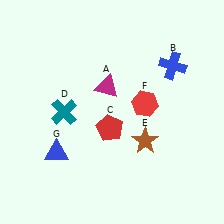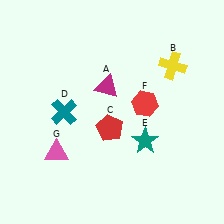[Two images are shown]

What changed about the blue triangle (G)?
In Image 1, G is blue. In Image 2, it changed to pink.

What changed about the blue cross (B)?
In Image 1, B is blue. In Image 2, it changed to yellow.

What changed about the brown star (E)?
In Image 1, E is brown. In Image 2, it changed to teal.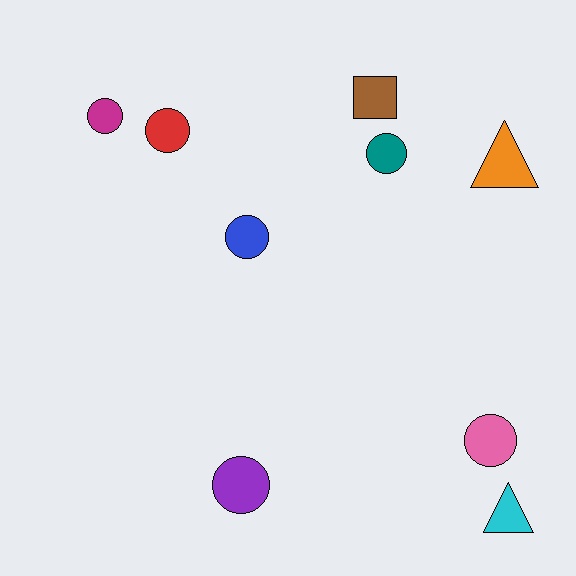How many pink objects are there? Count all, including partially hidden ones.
There is 1 pink object.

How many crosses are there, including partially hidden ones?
There are no crosses.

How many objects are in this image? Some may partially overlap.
There are 9 objects.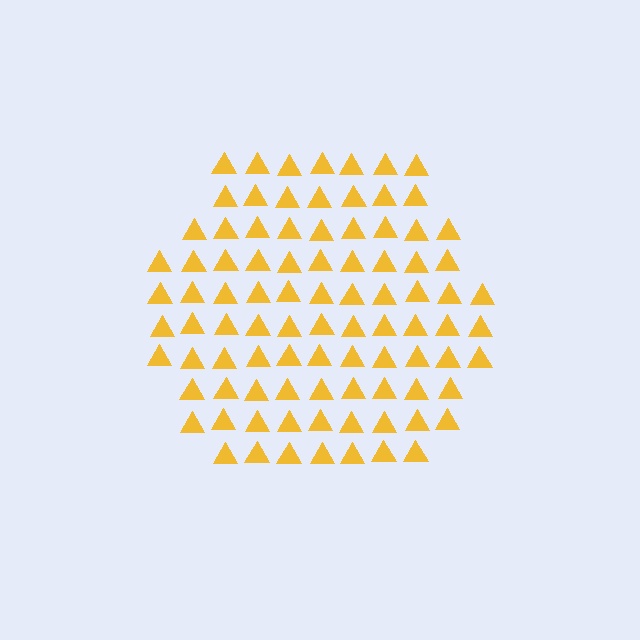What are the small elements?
The small elements are triangles.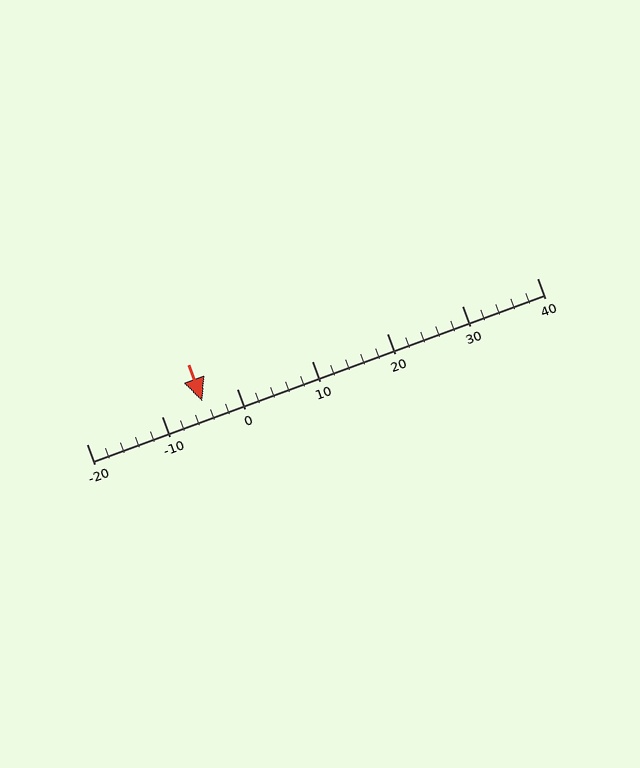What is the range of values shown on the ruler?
The ruler shows values from -20 to 40.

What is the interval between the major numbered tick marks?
The major tick marks are spaced 10 units apart.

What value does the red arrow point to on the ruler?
The red arrow points to approximately -5.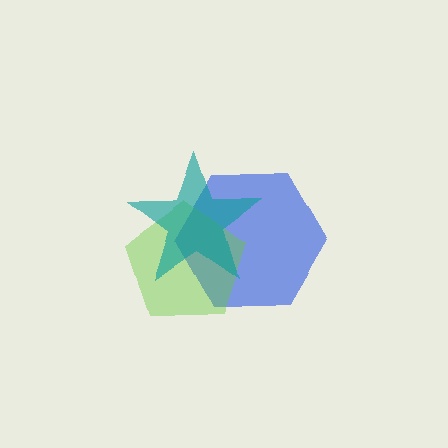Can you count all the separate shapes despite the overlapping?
Yes, there are 3 separate shapes.